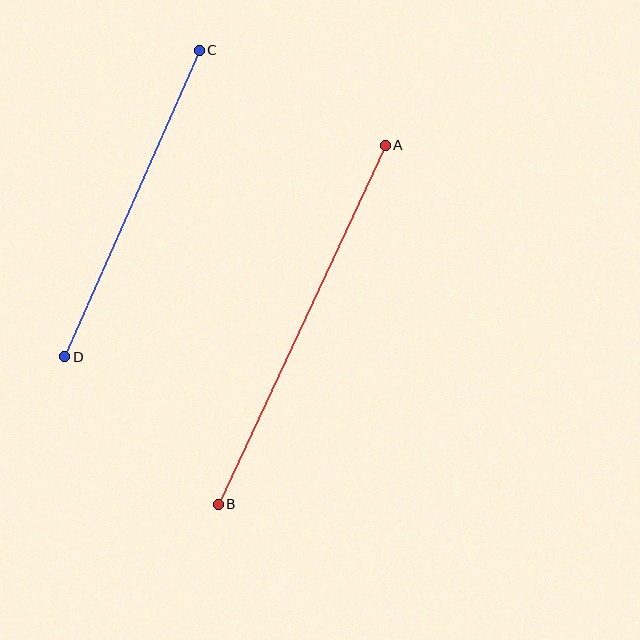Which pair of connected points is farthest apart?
Points A and B are farthest apart.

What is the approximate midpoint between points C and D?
The midpoint is at approximately (132, 204) pixels.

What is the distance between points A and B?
The distance is approximately 396 pixels.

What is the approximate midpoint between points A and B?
The midpoint is at approximately (302, 325) pixels.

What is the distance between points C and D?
The distance is approximately 334 pixels.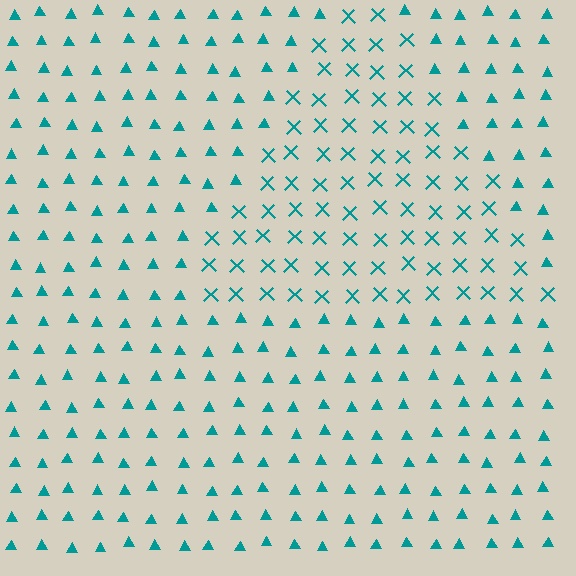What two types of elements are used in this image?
The image uses X marks inside the triangle region and triangles outside it.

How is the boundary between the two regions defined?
The boundary is defined by a change in element shape: X marks inside vs. triangles outside. All elements share the same color and spacing.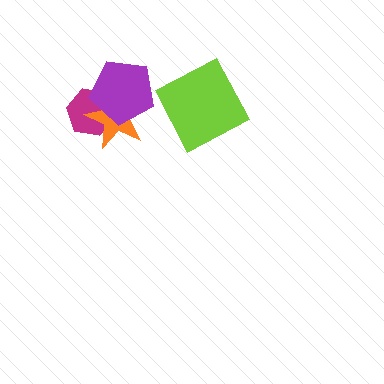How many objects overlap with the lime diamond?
0 objects overlap with the lime diamond.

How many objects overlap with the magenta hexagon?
2 objects overlap with the magenta hexagon.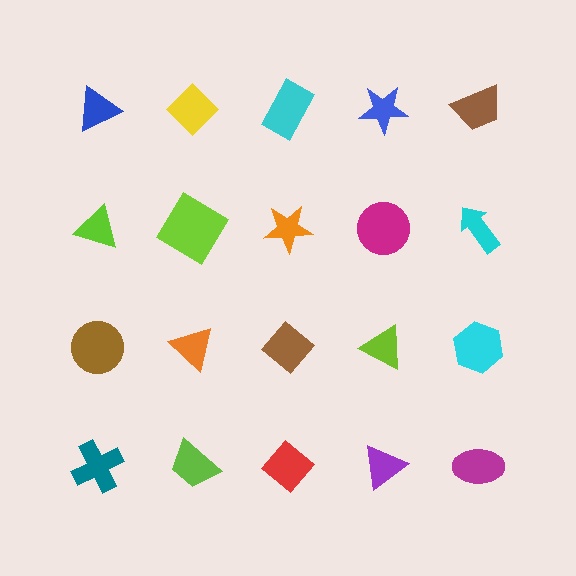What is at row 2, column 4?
A magenta circle.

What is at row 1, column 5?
A brown trapezoid.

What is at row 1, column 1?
A blue triangle.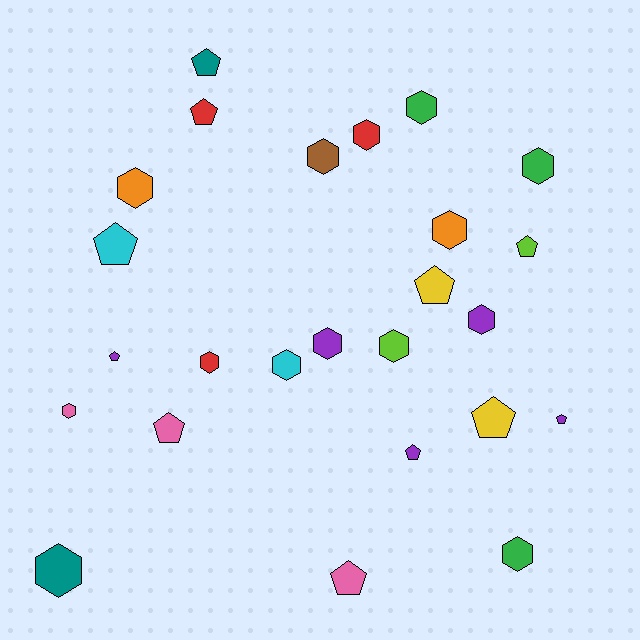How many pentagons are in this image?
There are 11 pentagons.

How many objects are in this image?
There are 25 objects.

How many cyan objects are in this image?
There are 2 cyan objects.